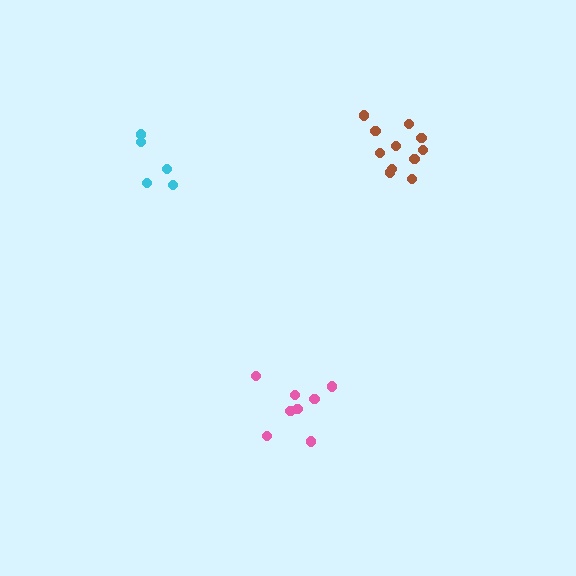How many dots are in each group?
Group 1: 8 dots, Group 2: 5 dots, Group 3: 11 dots (24 total).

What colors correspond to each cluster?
The clusters are colored: pink, cyan, brown.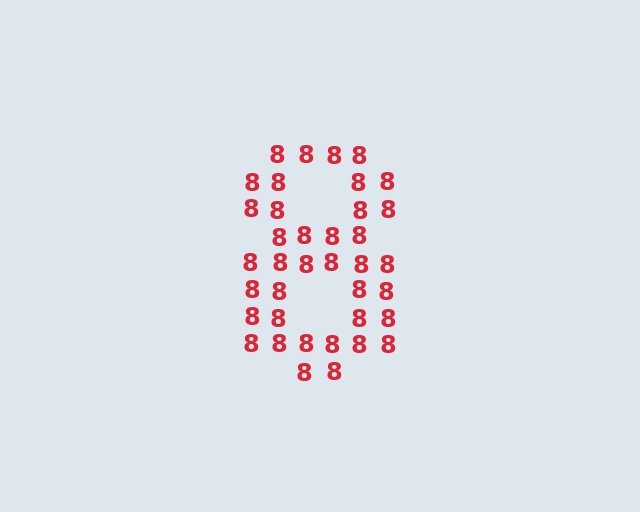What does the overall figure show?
The overall figure shows the digit 8.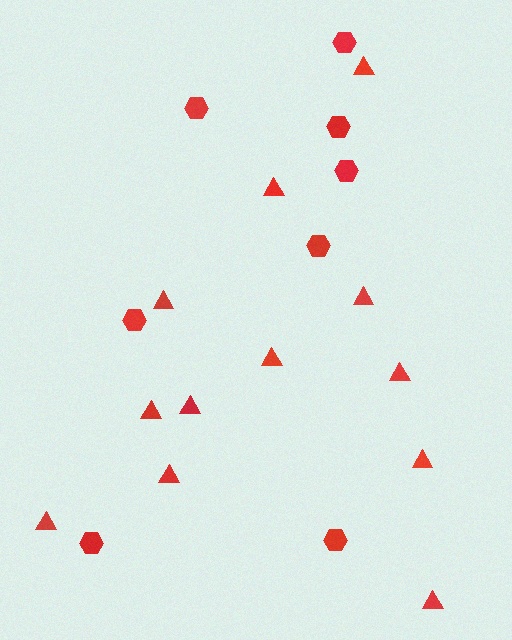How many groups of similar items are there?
There are 2 groups: one group of hexagons (8) and one group of triangles (12).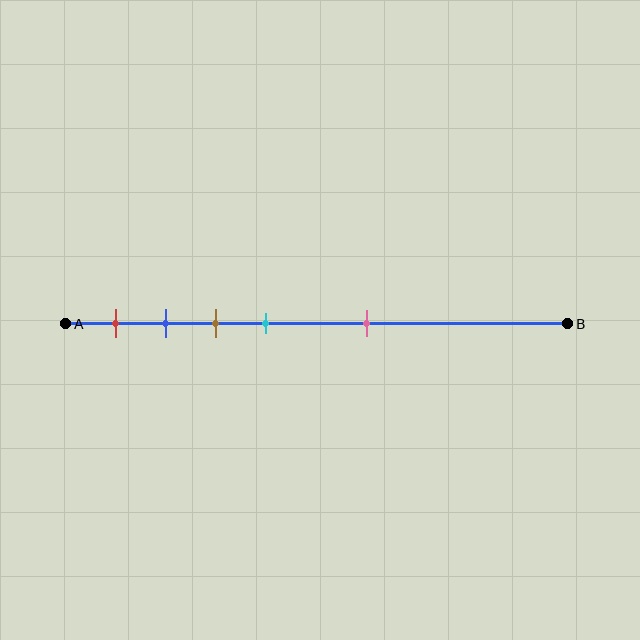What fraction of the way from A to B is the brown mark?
The brown mark is approximately 30% (0.3) of the way from A to B.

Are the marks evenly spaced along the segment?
No, the marks are not evenly spaced.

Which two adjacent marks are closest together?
The blue and brown marks are the closest adjacent pair.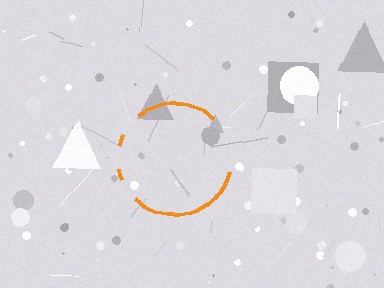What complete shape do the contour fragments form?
The contour fragments form a circle.